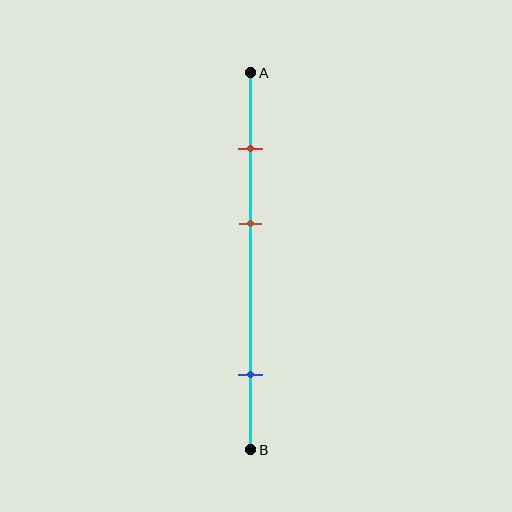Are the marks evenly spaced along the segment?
No, the marks are not evenly spaced.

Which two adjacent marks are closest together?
The red and brown marks are the closest adjacent pair.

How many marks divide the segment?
There are 3 marks dividing the segment.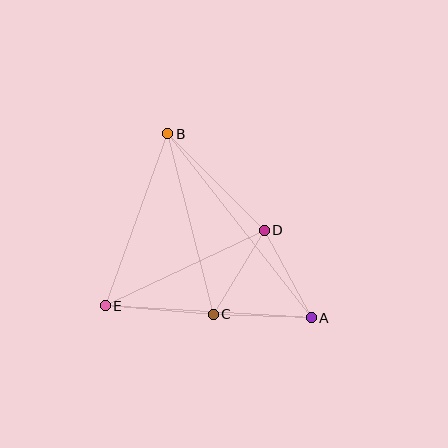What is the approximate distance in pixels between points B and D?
The distance between B and D is approximately 136 pixels.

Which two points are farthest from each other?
Points A and B are farthest from each other.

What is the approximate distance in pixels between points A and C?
The distance between A and C is approximately 98 pixels.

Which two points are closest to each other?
Points C and D are closest to each other.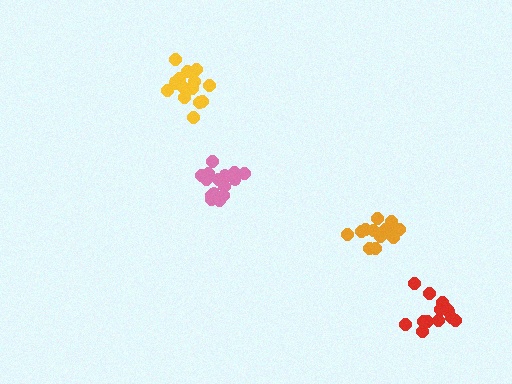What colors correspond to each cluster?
The clusters are colored: yellow, orange, pink, red.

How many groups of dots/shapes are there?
There are 4 groups.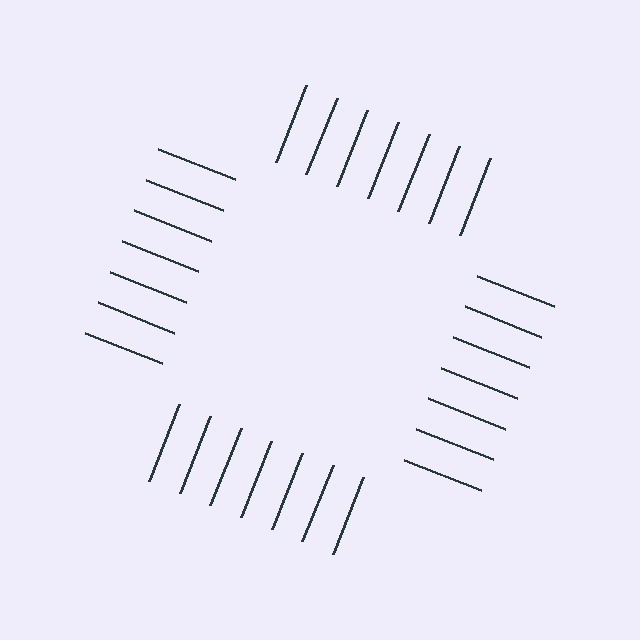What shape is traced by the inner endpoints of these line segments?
An illusory square — the line segments terminate on its edges but no continuous stroke is drawn.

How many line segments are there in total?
28 — 7 along each of the 4 edges.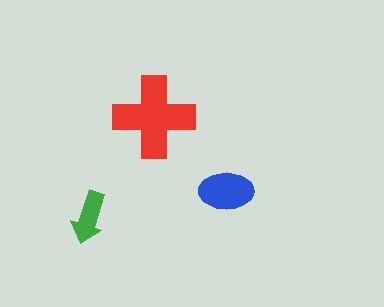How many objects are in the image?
There are 3 objects in the image.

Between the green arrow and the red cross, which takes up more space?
The red cross.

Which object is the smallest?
The green arrow.